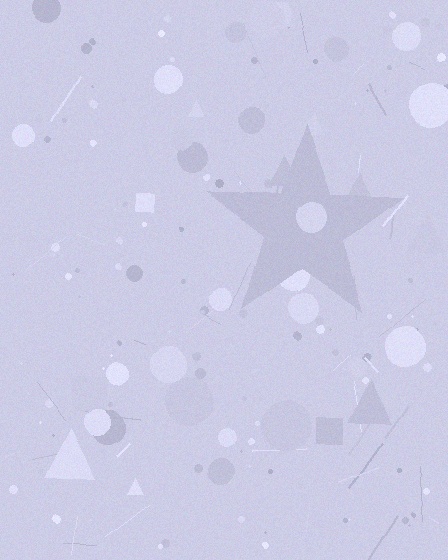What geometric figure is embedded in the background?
A star is embedded in the background.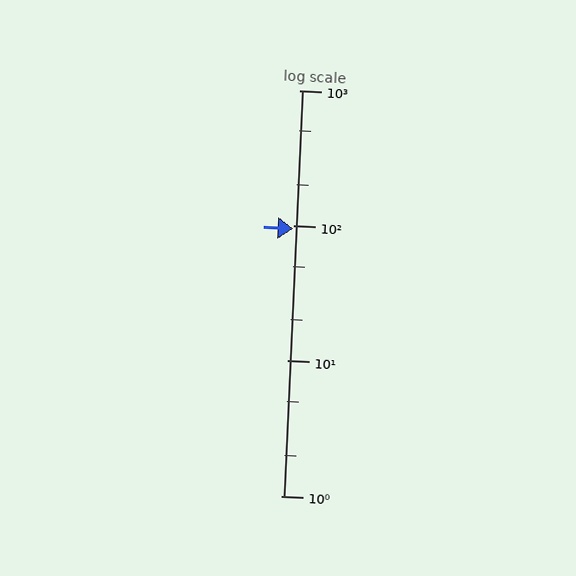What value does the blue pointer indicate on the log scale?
The pointer indicates approximately 95.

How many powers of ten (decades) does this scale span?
The scale spans 3 decades, from 1 to 1000.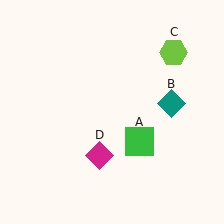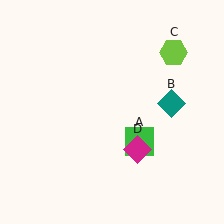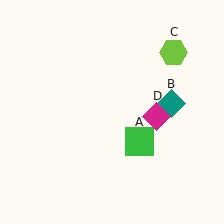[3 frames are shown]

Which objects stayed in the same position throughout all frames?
Green square (object A) and teal diamond (object B) and lime hexagon (object C) remained stationary.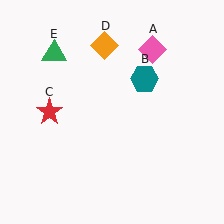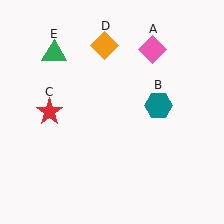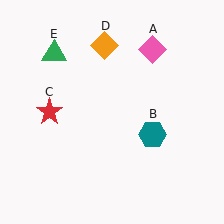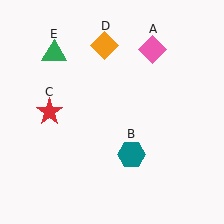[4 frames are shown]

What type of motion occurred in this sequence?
The teal hexagon (object B) rotated clockwise around the center of the scene.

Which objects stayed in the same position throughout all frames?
Pink diamond (object A) and red star (object C) and orange diamond (object D) and green triangle (object E) remained stationary.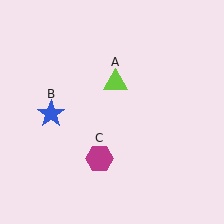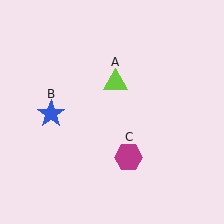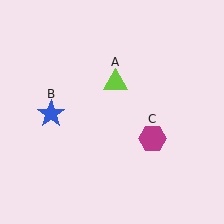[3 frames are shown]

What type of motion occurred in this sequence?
The magenta hexagon (object C) rotated counterclockwise around the center of the scene.